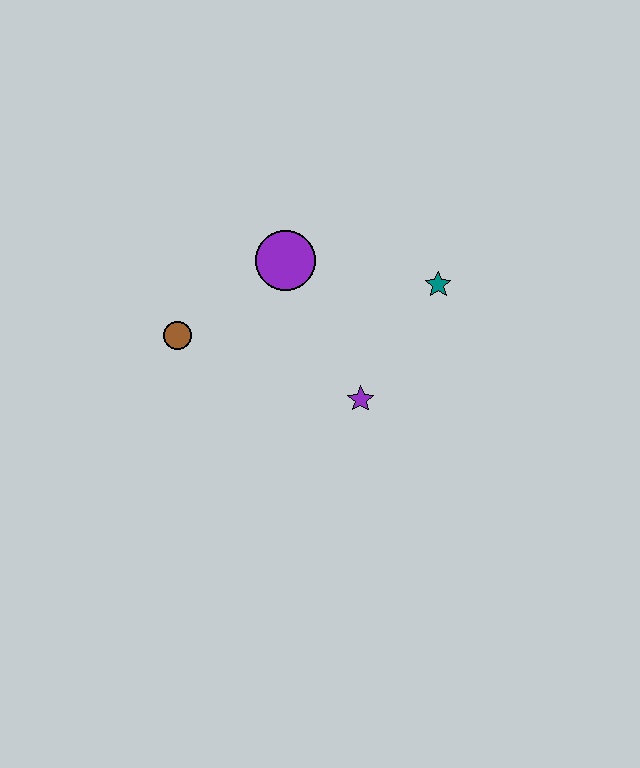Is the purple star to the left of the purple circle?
No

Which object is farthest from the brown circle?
The teal star is farthest from the brown circle.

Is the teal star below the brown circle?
No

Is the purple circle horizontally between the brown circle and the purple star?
Yes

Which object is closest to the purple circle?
The brown circle is closest to the purple circle.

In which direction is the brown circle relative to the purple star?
The brown circle is to the left of the purple star.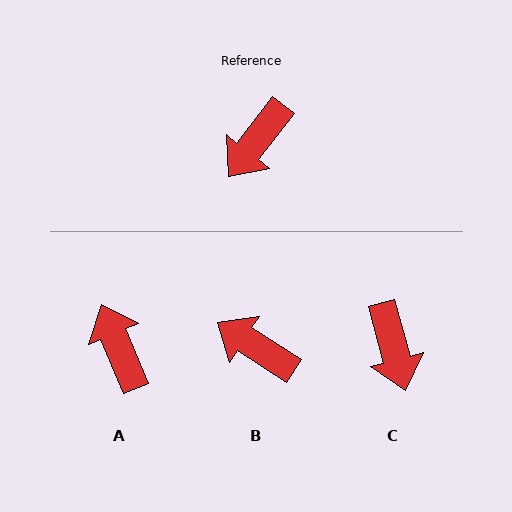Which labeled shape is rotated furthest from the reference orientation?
A, about 119 degrees away.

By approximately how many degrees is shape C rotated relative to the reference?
Approximately 53 degrees counter-clockwise.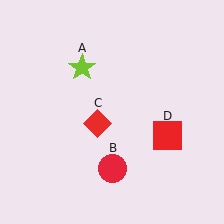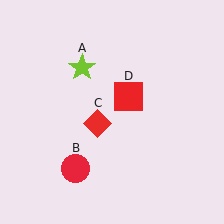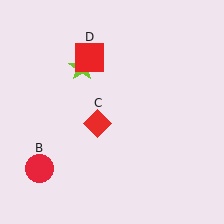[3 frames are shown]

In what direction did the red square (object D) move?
The red square (object D) moved up and to the left.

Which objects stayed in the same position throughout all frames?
Lime star (object A) and red diamond (object C) remained stationary.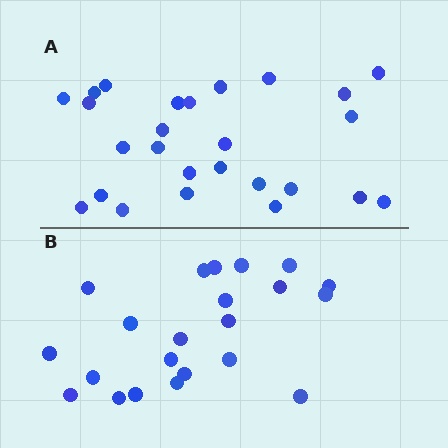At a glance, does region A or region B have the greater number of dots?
Region A (the top region) has more dots.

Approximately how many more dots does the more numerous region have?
Region A has about 4 more dots than region B.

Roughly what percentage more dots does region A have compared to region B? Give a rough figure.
About 20% more.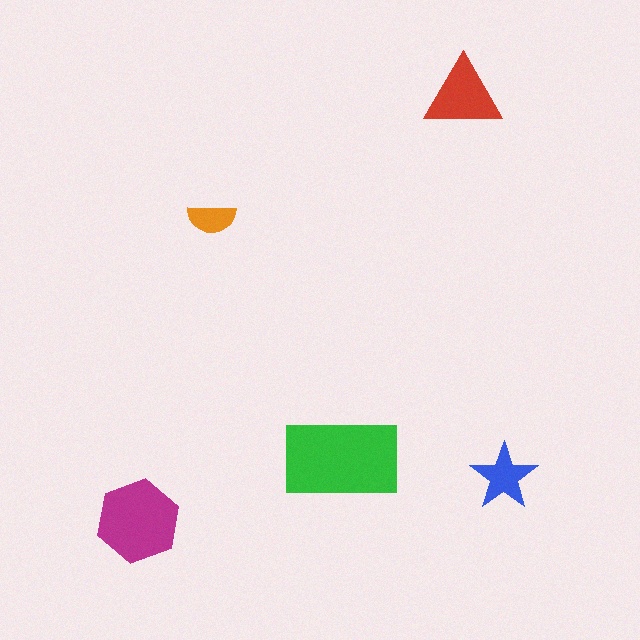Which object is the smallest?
The orange semicircle.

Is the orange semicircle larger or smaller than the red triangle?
Smaller.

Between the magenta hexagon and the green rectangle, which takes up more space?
The green rectangle.